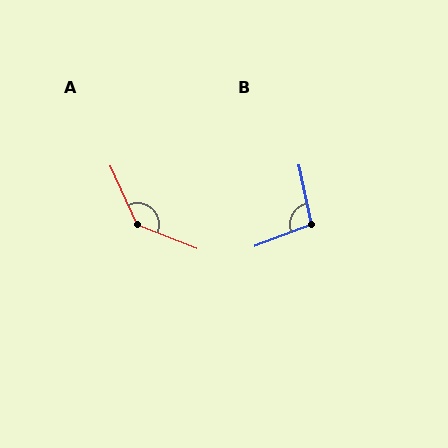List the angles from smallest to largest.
B (99°), A (136°).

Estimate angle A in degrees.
Approximately 136 degrees.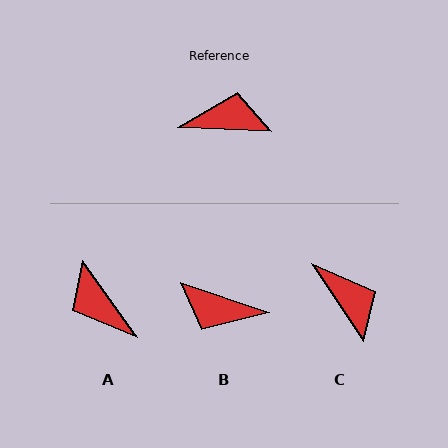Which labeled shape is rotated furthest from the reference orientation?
B, about 164 degrees away.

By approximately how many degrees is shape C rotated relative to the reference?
Approximately 54 degrees clockwise.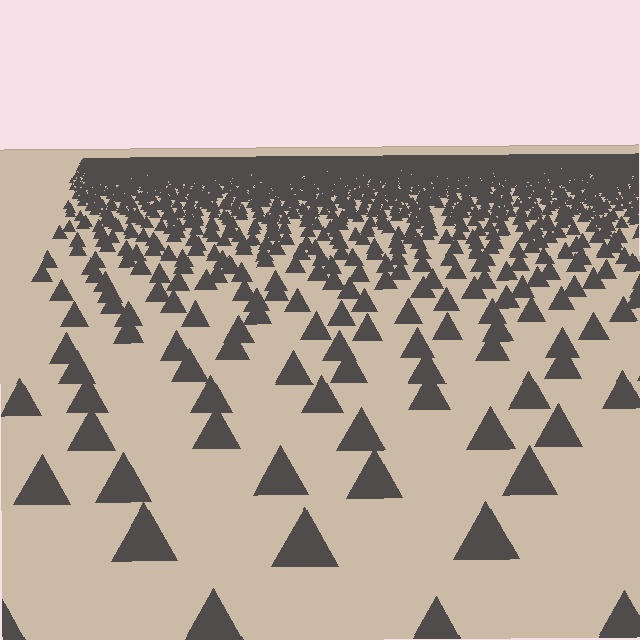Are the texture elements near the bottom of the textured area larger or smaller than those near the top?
Larger. Near the bottom, elements are closer to the viewer and appear at a bigger on-screen size.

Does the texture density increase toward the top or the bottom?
Density increases toward the top.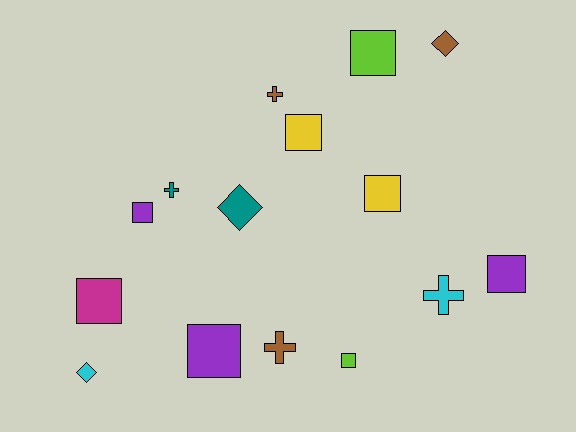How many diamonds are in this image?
There are 3 diamonds.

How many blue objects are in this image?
There are no blue objects.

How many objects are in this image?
There are 15 objects.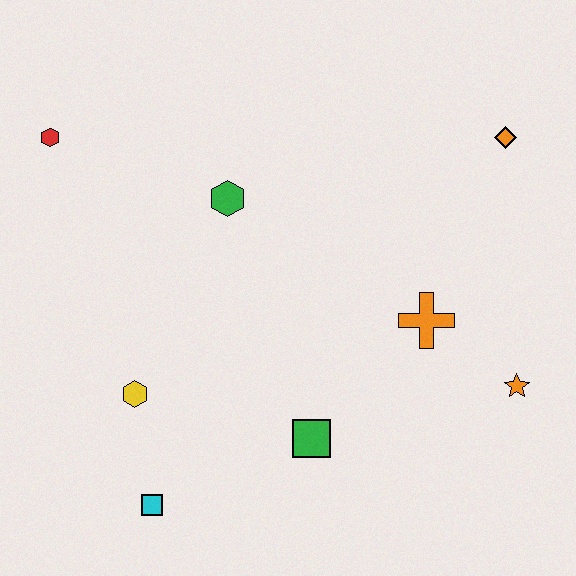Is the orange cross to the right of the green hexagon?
Yes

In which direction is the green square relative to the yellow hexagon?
The green square is to the right of the yellow hexagon.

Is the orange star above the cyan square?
Yes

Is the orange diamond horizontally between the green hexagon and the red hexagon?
No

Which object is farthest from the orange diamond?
The cyan square is farthest from the orange diamond.